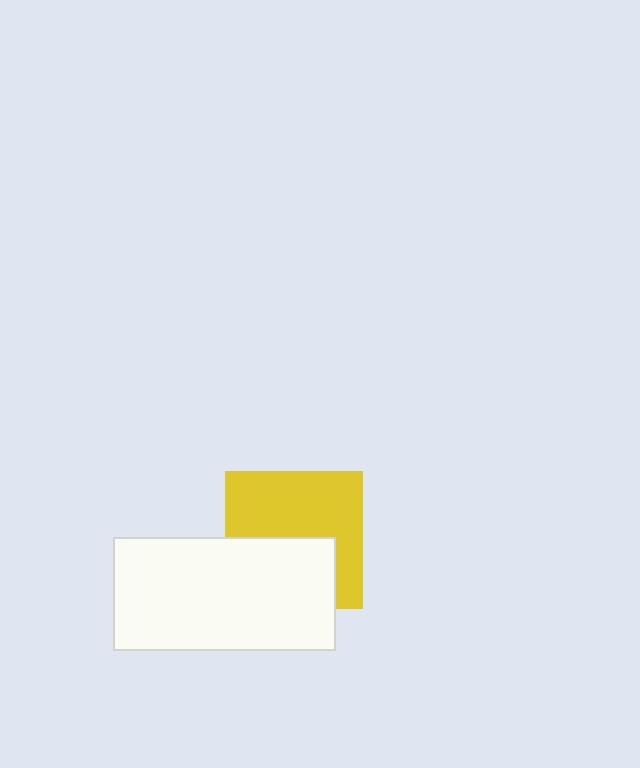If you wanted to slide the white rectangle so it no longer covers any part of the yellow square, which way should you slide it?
Slide it down — that is the most direct way to separate the two shapes.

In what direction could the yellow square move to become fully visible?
The yellow square could move up. That would shift it out from behind the white rectangle entirely.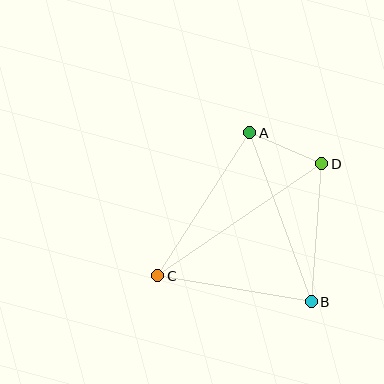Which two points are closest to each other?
Points A and D are closest to each other.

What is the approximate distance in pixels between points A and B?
The distance between A and B is approximately 179 pixels.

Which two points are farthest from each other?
Points C and D are farthest from each other.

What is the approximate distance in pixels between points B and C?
The distance between B and C is approximately 156 pixels.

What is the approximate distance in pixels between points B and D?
The distance between B and D is approximately 138 pixels.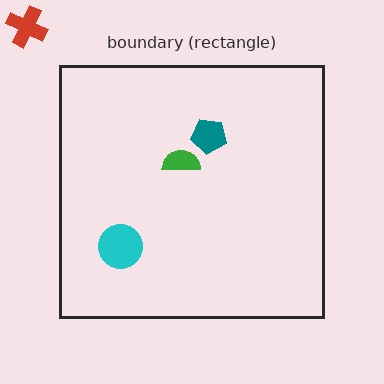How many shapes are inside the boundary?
3 inside, 1 outside.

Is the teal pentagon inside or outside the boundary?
Inside.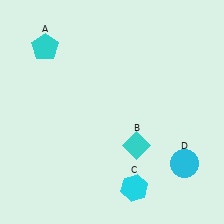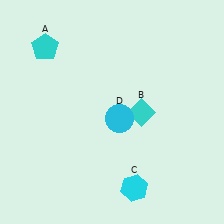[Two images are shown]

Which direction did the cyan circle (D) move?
The cyan circle (D) moved left.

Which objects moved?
The objects that moved are: the cyan diamond (B), the cyan circle (D).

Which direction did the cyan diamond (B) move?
The cyan diamond (B) moved up.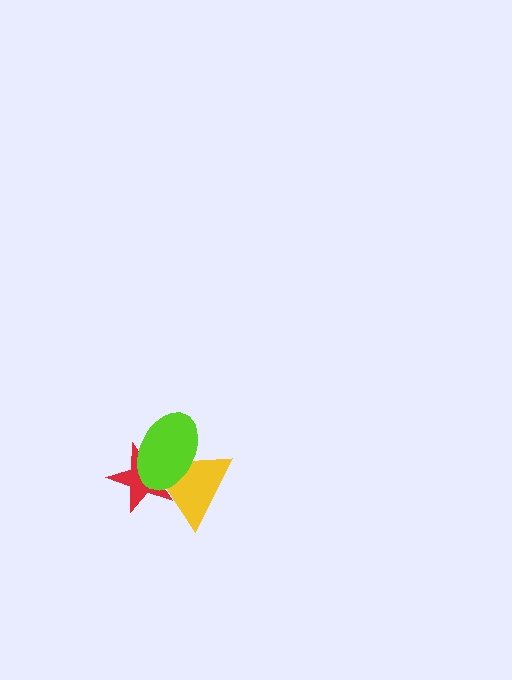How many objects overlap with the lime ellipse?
2 objects overlap with the lime ellipse.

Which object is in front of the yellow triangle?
The lime ellipse is in front of the yellow triangle.